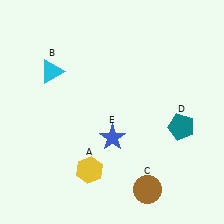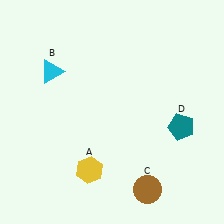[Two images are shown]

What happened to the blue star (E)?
The blue star (E) was removed in Image 2. It was in the bottom-right area of Image 1.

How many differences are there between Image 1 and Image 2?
There is 1 difference between the two images.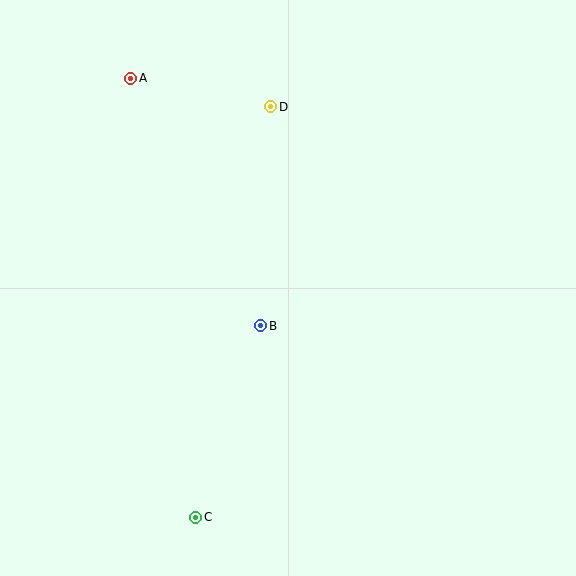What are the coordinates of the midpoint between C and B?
The midpoint between C and B is at (228, 421).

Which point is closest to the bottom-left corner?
Point C is closest to the bottom-left corner.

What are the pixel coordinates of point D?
Point D is at (271, 107).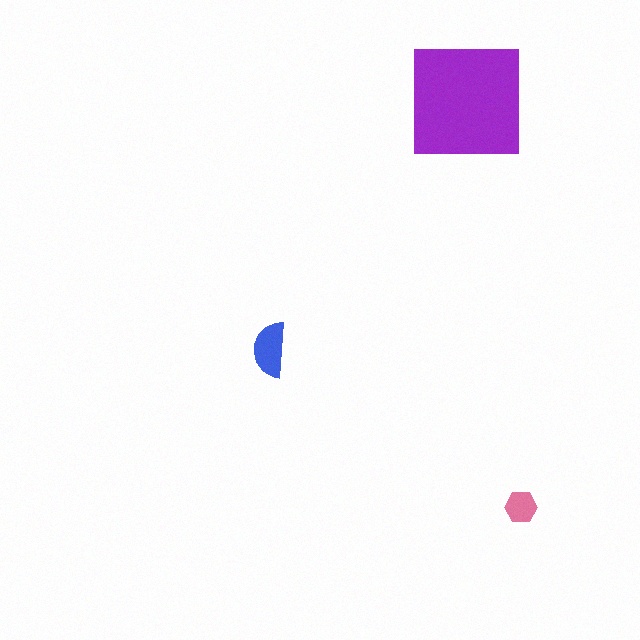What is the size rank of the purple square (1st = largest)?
1st.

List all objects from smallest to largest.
The pink hexagon, the blue semicircle, the purple square.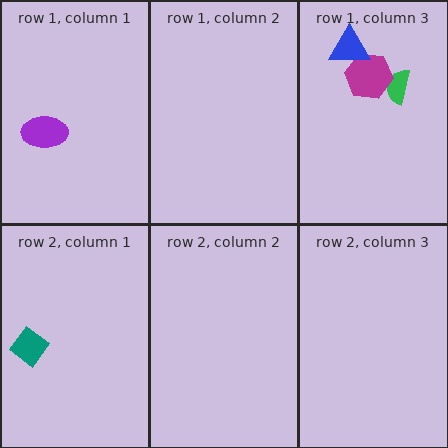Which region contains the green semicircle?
The row 1, column 3 region.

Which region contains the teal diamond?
The row 2, column 1 region.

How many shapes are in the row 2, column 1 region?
1.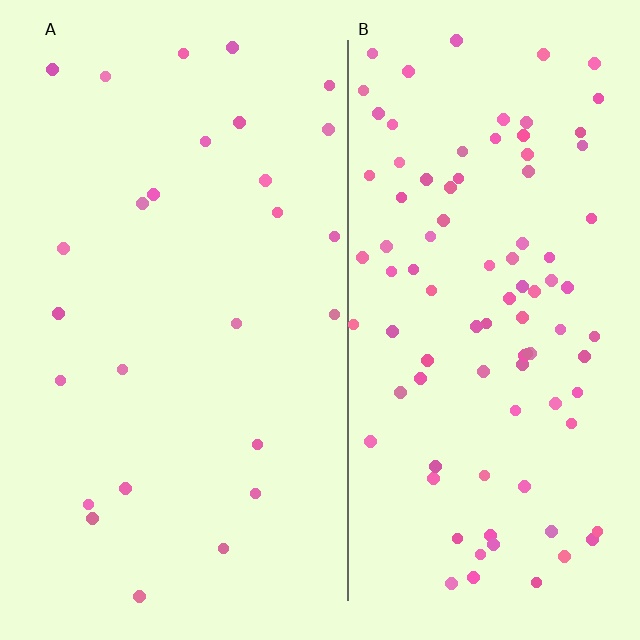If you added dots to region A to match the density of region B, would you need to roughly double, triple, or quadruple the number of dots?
Approximately quadruple.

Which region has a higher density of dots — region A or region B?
B (the right).